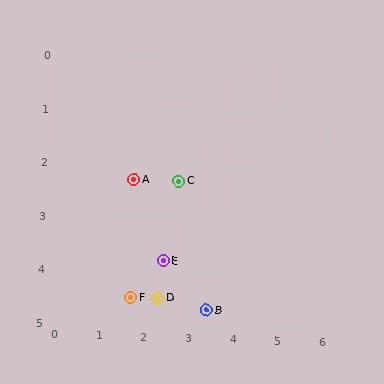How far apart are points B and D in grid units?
Points B and D are about 1.1 grid units apart.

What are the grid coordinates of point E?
Point E is at approximately (2.4, 3.8).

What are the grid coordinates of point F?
Point F is at approximately (1.7, 4.5).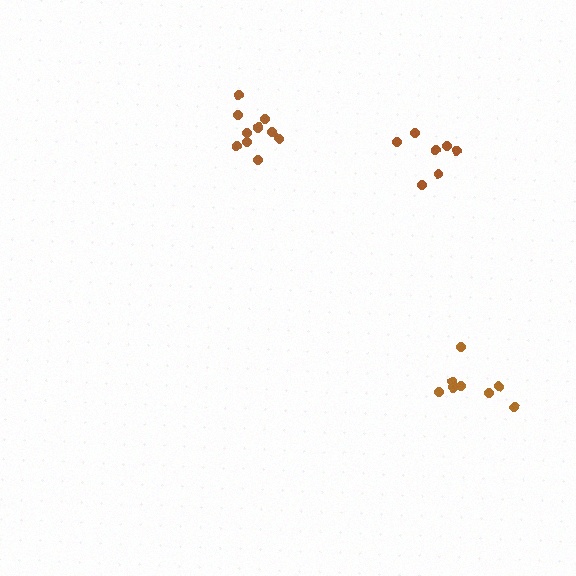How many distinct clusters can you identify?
There are 3 distinct clusters.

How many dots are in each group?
Group 1: 8 dots, Group 2: 7 dots, Group 3: 11 dots (26 total).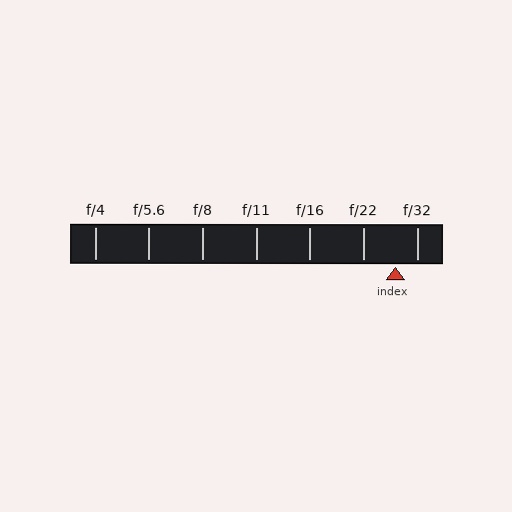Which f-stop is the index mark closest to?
The index mark is closest to f/32.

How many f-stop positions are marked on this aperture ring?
There are 7 f-stop positions marked.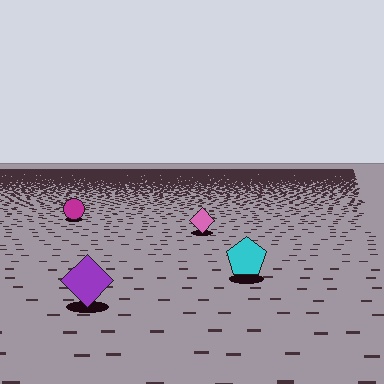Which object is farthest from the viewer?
The magenta circle is farthest from the viewer. It appears smaller and the ground texture around it is denser.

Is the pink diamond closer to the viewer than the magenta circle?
Yes. The pink diamond is closer — you can tell from the texture gradient: the ground texture is coarser near it.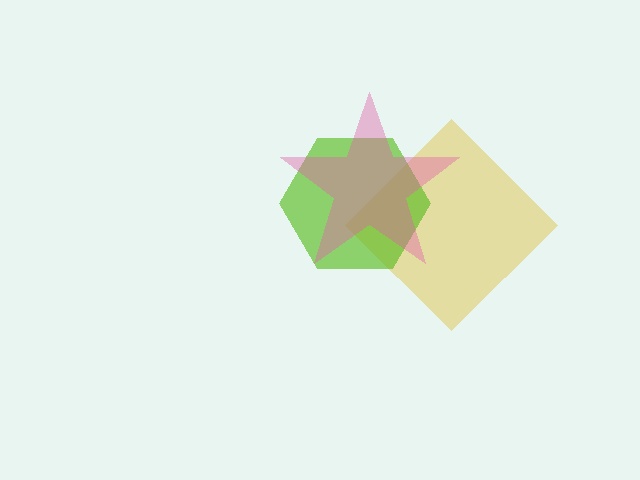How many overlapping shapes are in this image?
There are 3 overlapping shapes in the image.